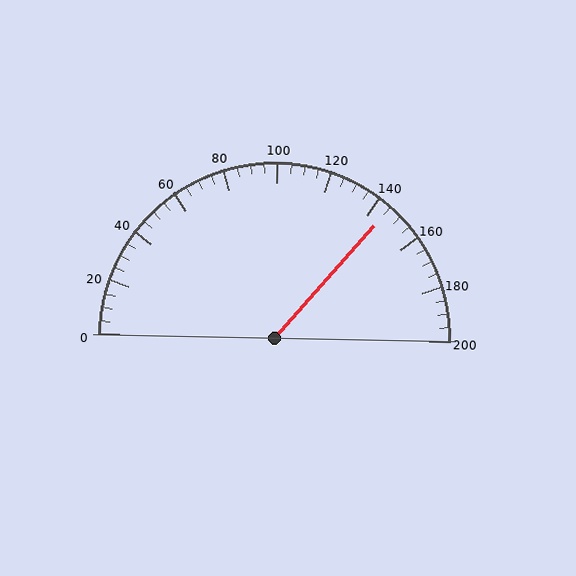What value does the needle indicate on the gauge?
The needle indicates approximately 145.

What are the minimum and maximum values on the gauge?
The gauge ranges from 0 to 200.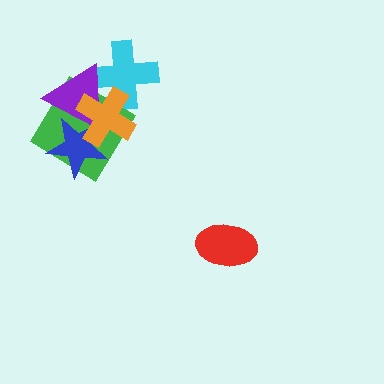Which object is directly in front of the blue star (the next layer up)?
The purple triangle is directly in front of the blue star.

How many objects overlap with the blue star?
3 objects overlap with the blue star.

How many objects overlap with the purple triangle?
4 objects overlap with the purple triangle.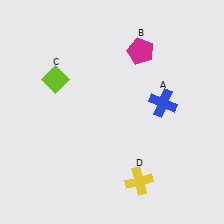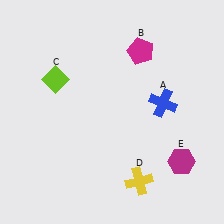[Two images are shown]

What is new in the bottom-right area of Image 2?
A magenta hexagon (E) was added in the bottom-right area of Image 2.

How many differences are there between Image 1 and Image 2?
There is 1 difference between the two images.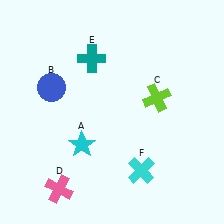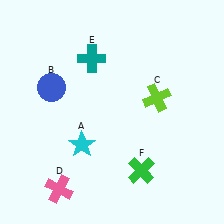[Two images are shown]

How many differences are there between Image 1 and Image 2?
There is 1 difference between the two images.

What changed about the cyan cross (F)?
In Image 1, F is cyan. In Image 2, it changed to green.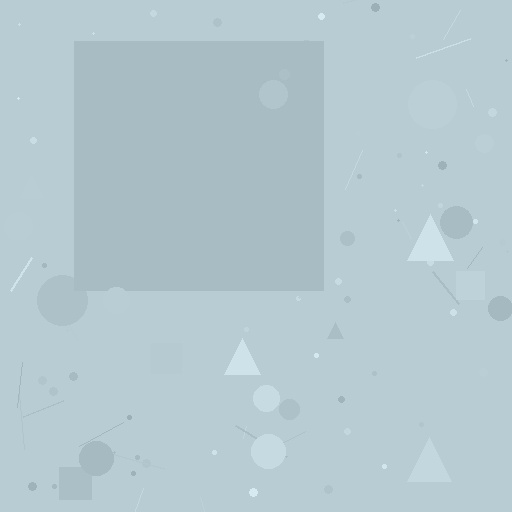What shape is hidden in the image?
A square is hidden in the image.